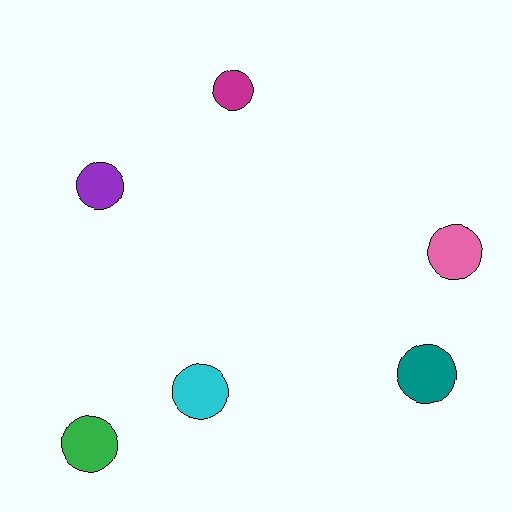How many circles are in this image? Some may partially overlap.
There are 6 circles.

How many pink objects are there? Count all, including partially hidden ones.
There is 1 pink object.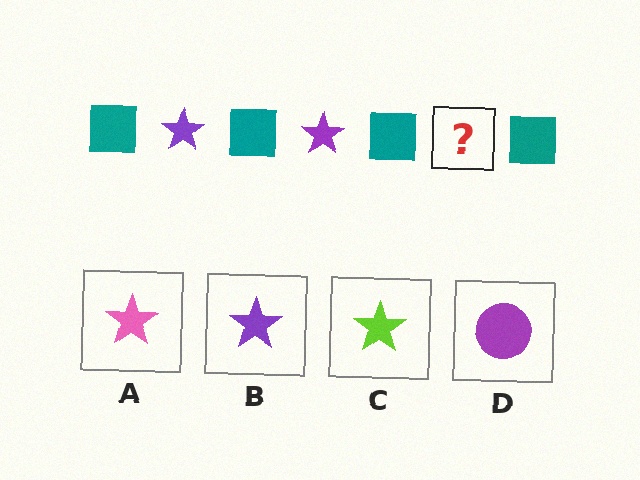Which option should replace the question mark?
Option B.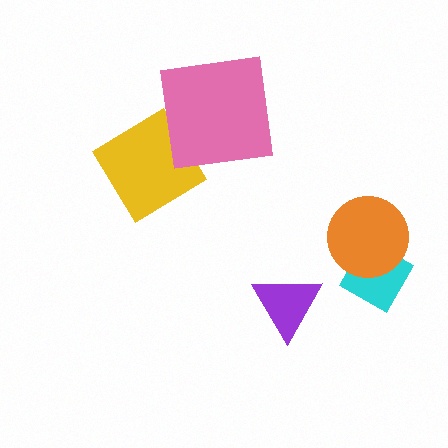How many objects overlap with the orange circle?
1 object overlaps with the orange circle.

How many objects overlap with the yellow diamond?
0 objects overlap with the yellow diamond.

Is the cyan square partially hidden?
Yes, it is partially covered by another shape.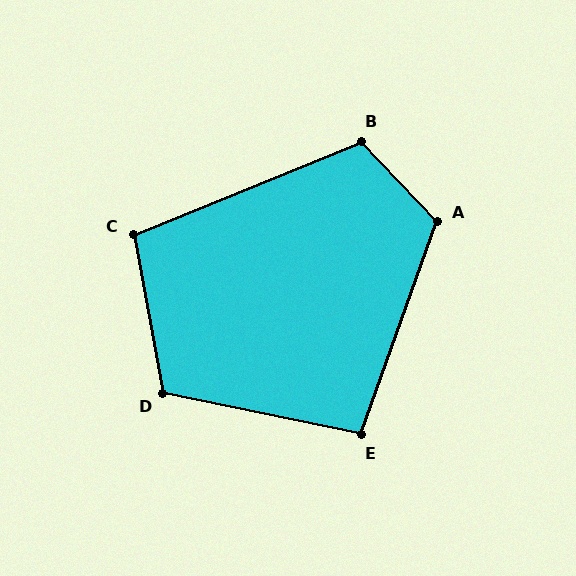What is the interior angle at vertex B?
Approximately 112 degrees (obtuse).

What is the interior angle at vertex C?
Approximately 102 degrees (obtuse).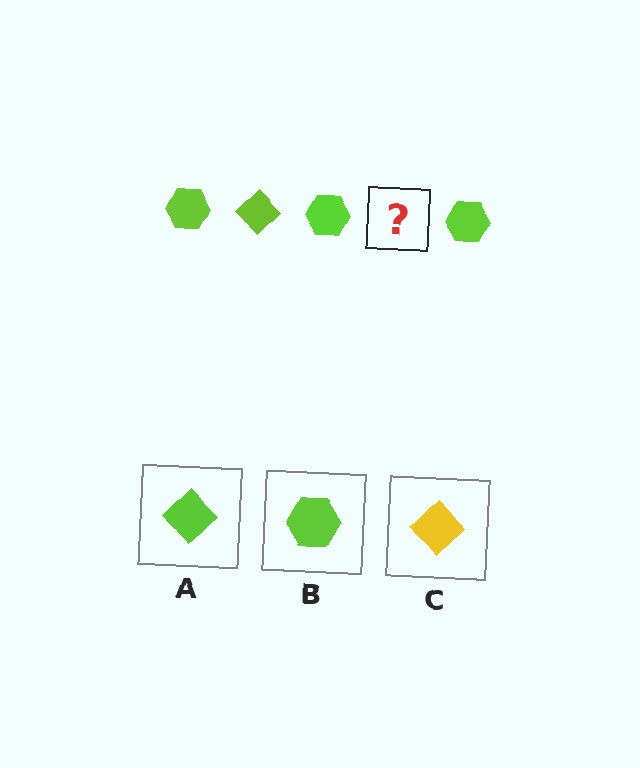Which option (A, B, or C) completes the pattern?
A.